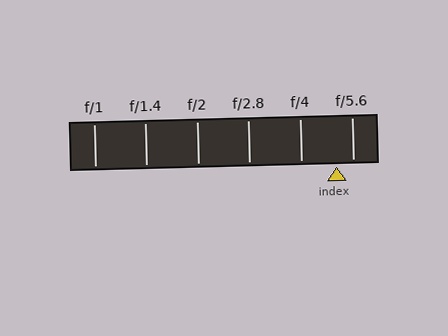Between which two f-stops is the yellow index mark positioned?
The index mark is between f/4 and f/5.6.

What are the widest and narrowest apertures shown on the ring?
The widest aperture shown is f/1 and the narrowest is f/5.6.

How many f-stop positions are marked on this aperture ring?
There are 6 f-stop positions marked.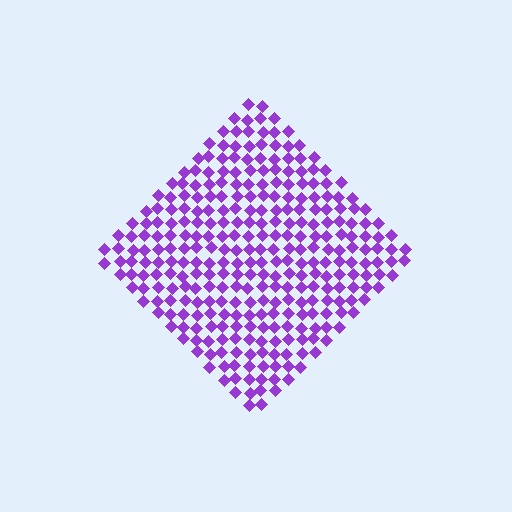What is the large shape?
The large shape is a diamond.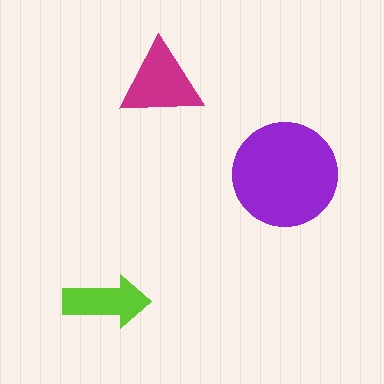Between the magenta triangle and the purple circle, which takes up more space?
The purple circle.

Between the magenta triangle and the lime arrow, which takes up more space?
The magenta triangle.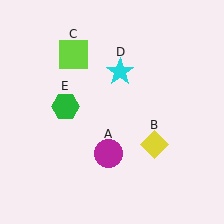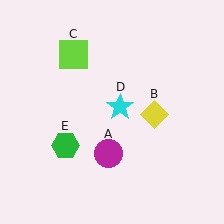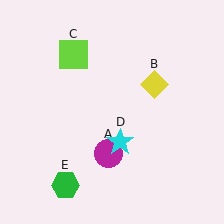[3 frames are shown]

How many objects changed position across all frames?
3 objects changed position: yellow diamond (object B), cyan star (object D), green hexagon (object E).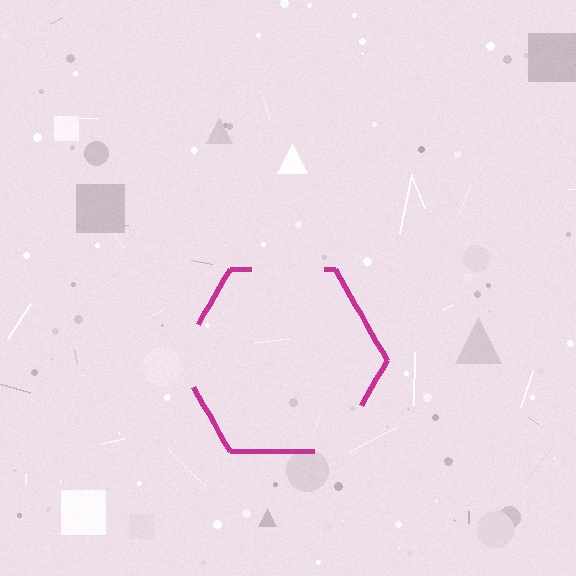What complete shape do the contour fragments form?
The contour fragments form a hexagon.